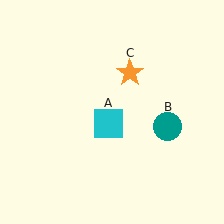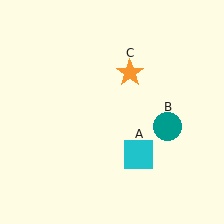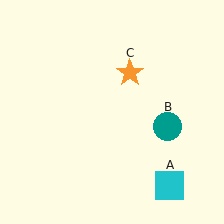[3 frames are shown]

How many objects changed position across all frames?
1 object changed position: cyan square (object A).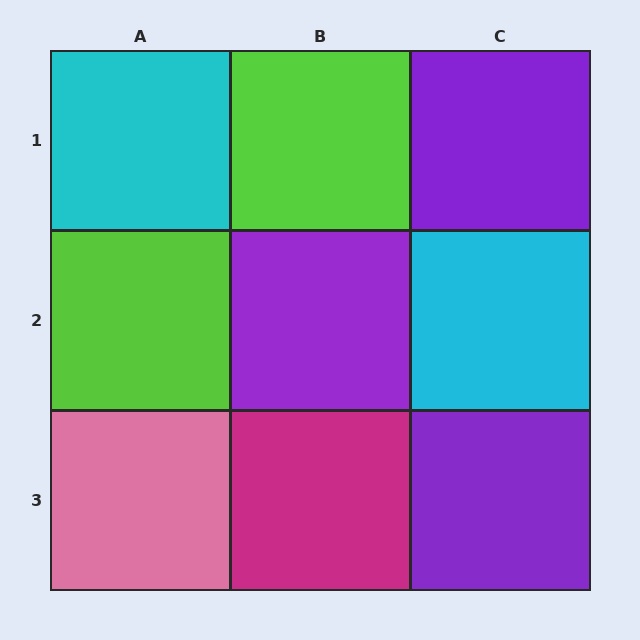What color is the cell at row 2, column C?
Cyan.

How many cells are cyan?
2 cells are cyan.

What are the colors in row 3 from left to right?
Pink, magenta, purple.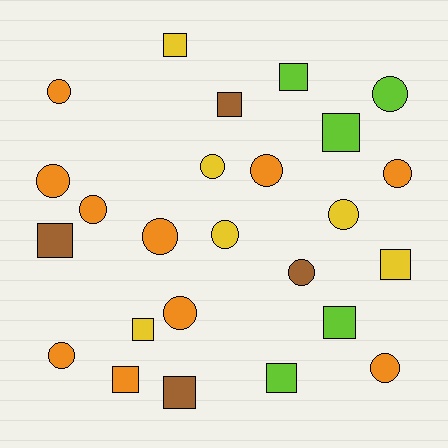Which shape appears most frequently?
Circle, with 14 objects.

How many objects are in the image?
There are 25 objects.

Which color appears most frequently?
Orange, with 10 objects.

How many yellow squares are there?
There are 3 yellow squares.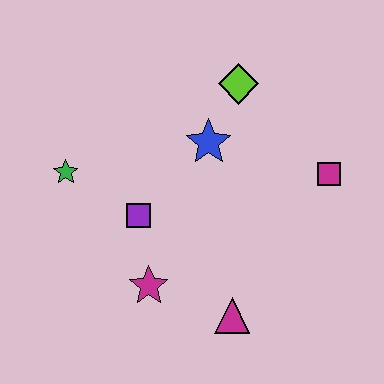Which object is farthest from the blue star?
The magenta triangle is farthest from the blue star.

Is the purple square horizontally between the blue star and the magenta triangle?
No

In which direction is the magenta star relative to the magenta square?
The magenta star is to the left of the magenta square.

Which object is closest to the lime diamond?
The blue star is closest to the lime diamond.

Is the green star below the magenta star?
No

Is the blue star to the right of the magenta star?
Yes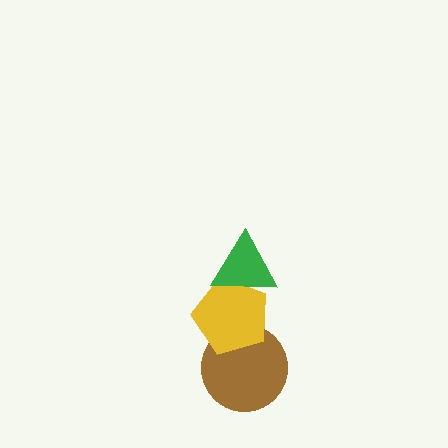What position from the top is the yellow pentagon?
The yellow pentagon is 2nd from the top.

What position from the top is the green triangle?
The green triangle is 1st from the top.